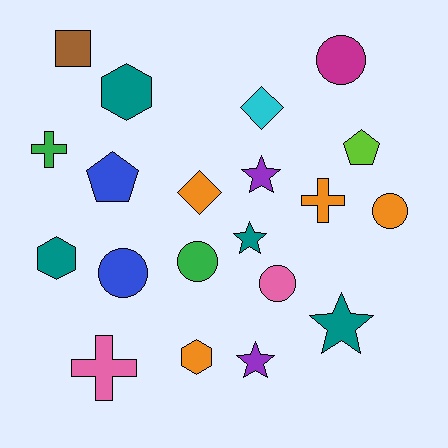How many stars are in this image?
There are 4 stars.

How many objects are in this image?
There are 20 objects.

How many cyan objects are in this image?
There is 1 cyan object.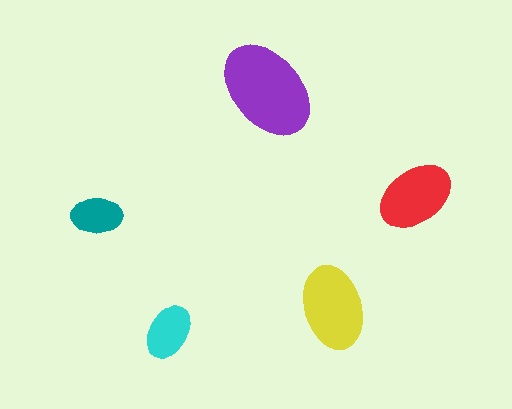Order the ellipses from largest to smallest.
the purple one, the yellow one, the red one, the cyan one, the teal one.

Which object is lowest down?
The cyan ellipse is bottommost.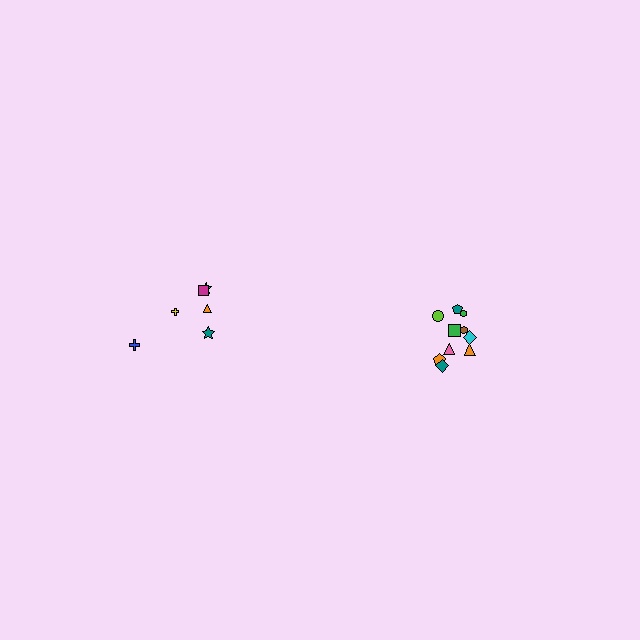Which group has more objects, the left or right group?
The right group.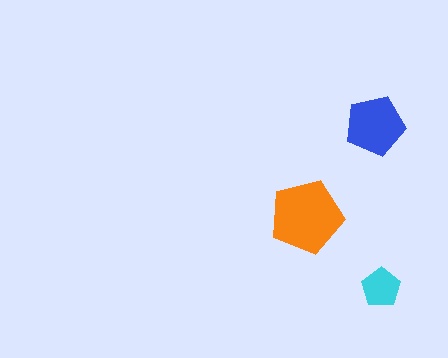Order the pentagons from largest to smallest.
the orange one, the blue one, the cyan one.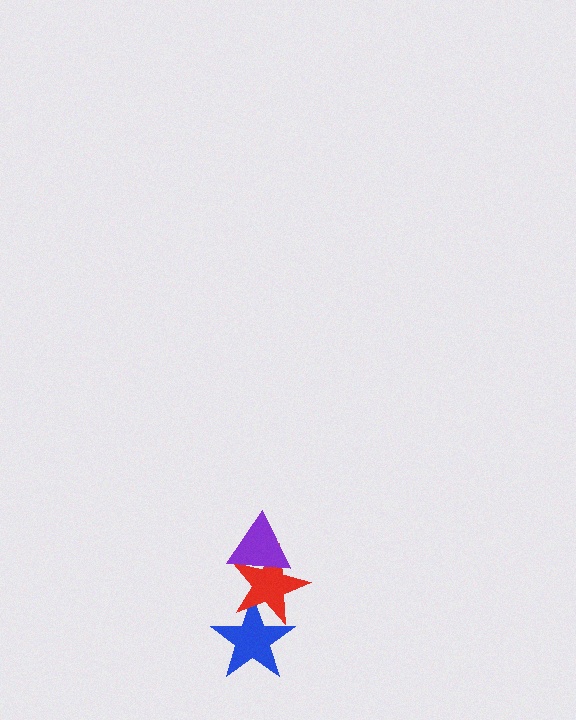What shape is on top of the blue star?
The red star is on top of the blue star.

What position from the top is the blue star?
The blue star is 3rd from the top.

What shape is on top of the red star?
The purple triangle is on top of the red star.